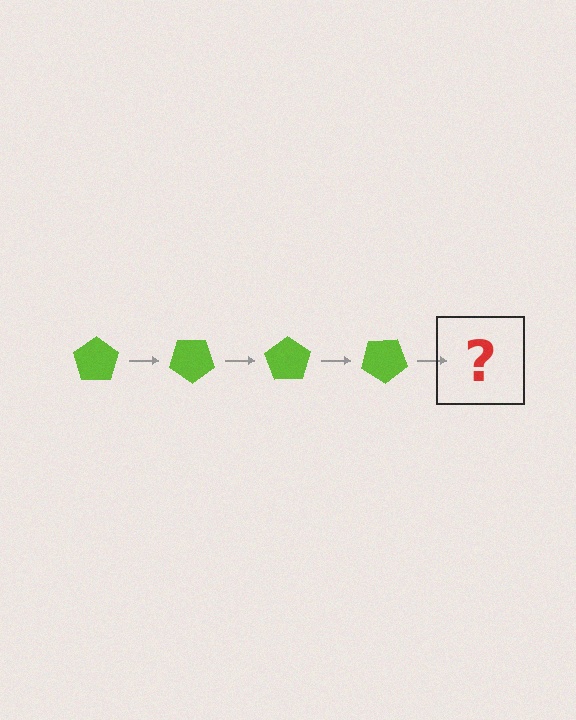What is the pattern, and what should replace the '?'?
The pattern is that the pentagon rotates 35 degrees each step. The '?' should be a lime pentagon rotated 140 degrees.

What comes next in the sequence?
The next element should be a lime pentagon rotated 140 degrees.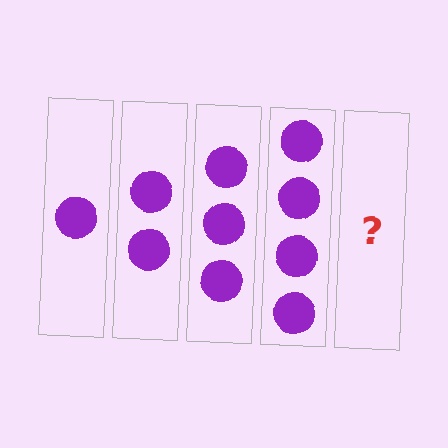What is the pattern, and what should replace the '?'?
The pattern is that each step adds one more circle. The '?' should be 5 circles.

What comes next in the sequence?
The next element should be 5 circles.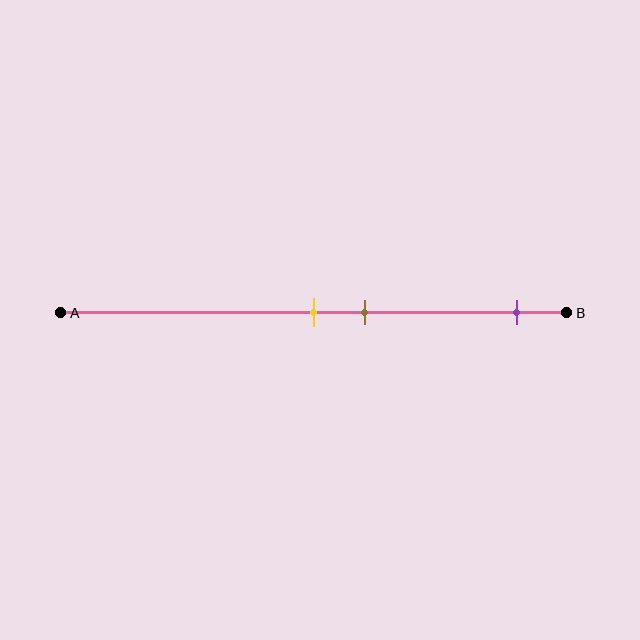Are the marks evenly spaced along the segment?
No, the marks are not evenly spaced.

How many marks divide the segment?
There are 3 marks dividing the segment.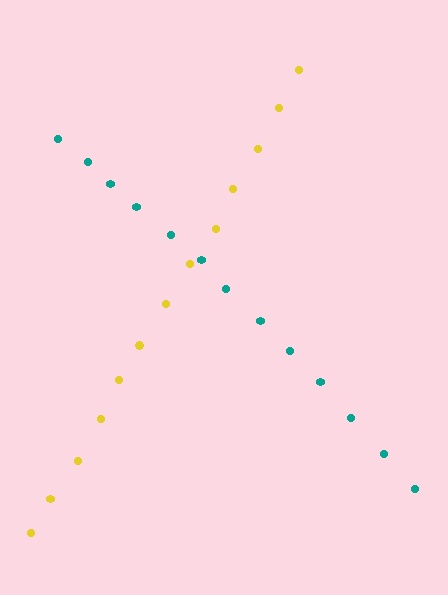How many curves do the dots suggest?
There are 2 distinct paths.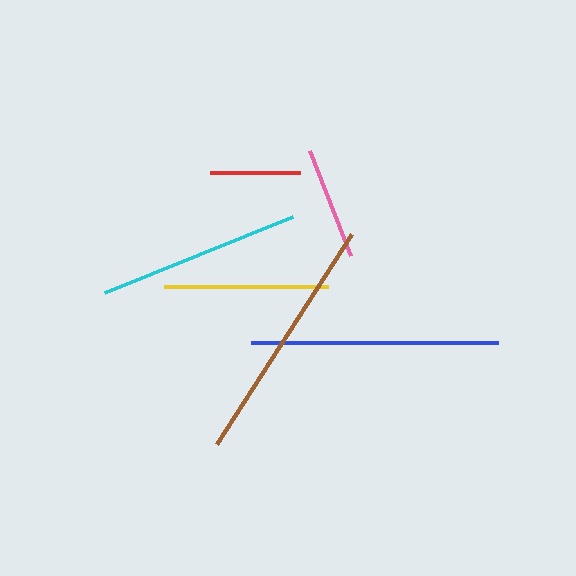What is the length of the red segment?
The red segment is approximately 90 pixels long.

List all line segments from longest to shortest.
From longest to shortest: brown, blue, cyan, yellow, pink, red.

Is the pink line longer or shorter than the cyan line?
The cyan line is longer than the pink line.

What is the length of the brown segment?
The brown segment is approximately 250 pixels long.